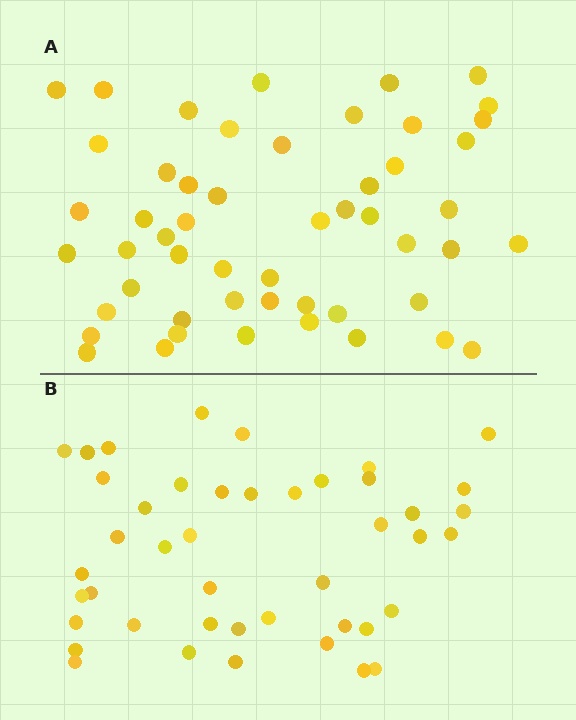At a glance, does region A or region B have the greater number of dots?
Region A (the top region) has more dots.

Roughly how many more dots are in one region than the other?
Region A has roughly 8 or so more dots than region B.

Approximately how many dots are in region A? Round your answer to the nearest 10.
About 50 dots. (The exact count is 52, which rounds to 50.)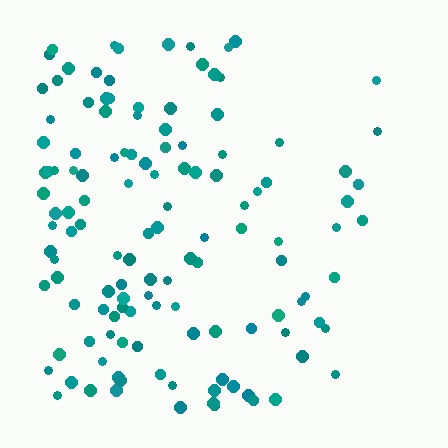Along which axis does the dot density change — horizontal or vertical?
Horizontal.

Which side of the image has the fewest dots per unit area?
The right.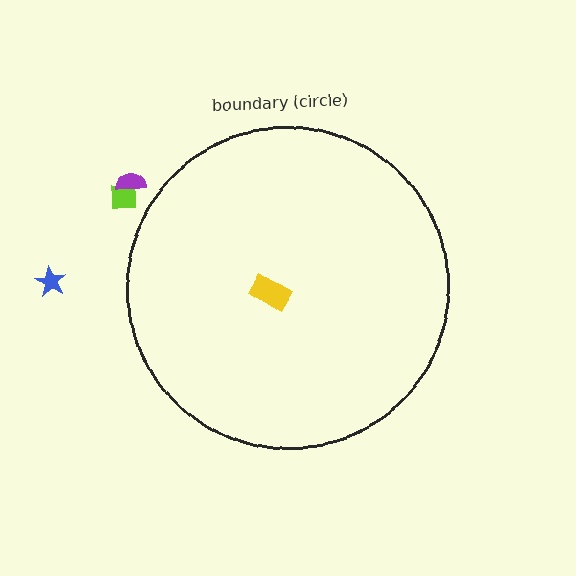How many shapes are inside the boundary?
1 inside, 3 outside.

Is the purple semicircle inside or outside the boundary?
Outside.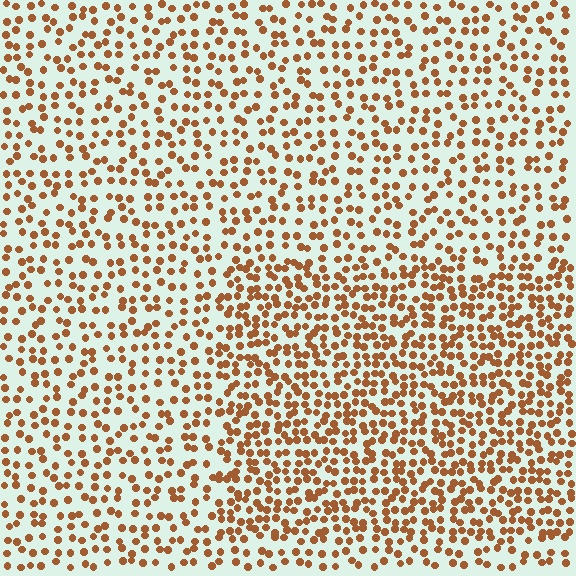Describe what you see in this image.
The image contains small brown elements arranged at two different densities. A rectangle-shaped region is visible where the elements are more densely packed than the surrounding area.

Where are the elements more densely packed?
The elements are more densely packed inside the rectangle boundary.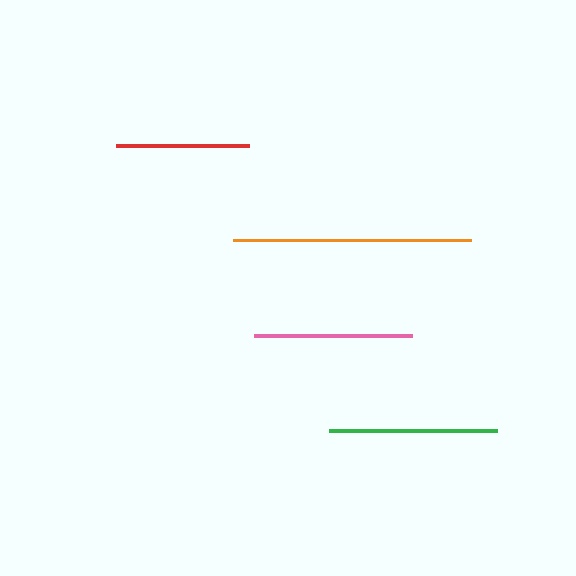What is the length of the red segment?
The red segment is approximately 133 pixels long.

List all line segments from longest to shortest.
From longest to shortest: orange, green, pink, red.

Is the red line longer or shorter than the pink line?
The pink line is longer than the red line.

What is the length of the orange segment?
The orange segment is approximately 238 pixels long.